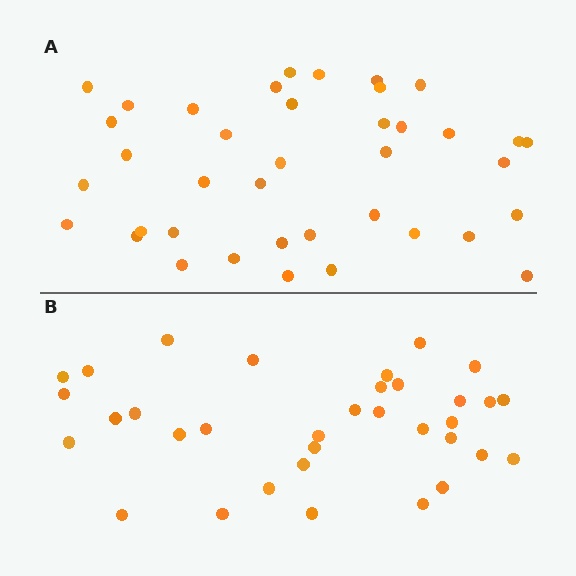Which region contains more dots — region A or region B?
Region A (the top region) has more dots.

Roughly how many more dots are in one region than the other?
Region A has about 5 more dots than region B.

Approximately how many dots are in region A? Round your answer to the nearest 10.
About 40 dots. (The exact count is 39, which rounds to 40.)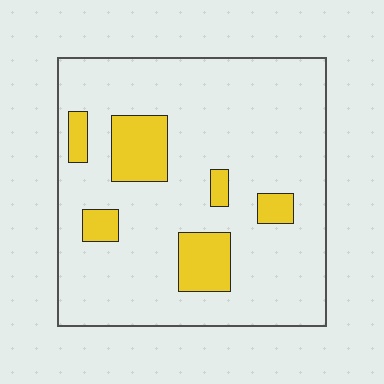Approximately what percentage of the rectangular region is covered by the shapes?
Approximately 15%.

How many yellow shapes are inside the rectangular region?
6.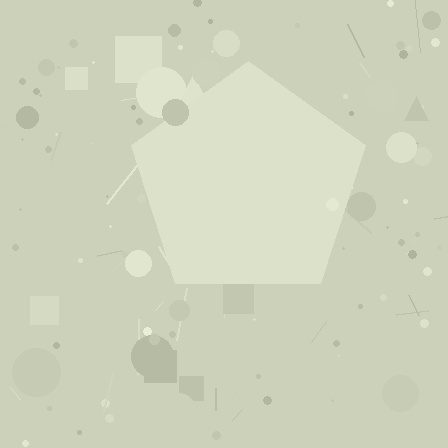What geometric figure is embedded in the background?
A pentagon is embedded in the background.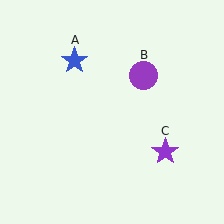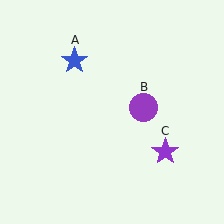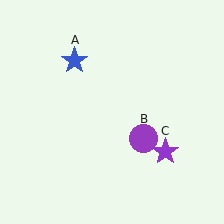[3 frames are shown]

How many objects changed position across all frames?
1 object changed position: purple circle (object B).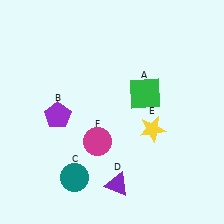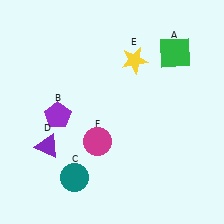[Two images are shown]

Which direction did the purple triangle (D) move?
The purple triangle (D) moved left.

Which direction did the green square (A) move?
The green square (A) moved up.